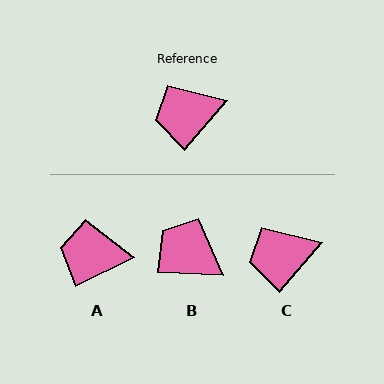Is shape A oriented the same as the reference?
No, it is off by about 24 degrees.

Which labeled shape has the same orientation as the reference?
C.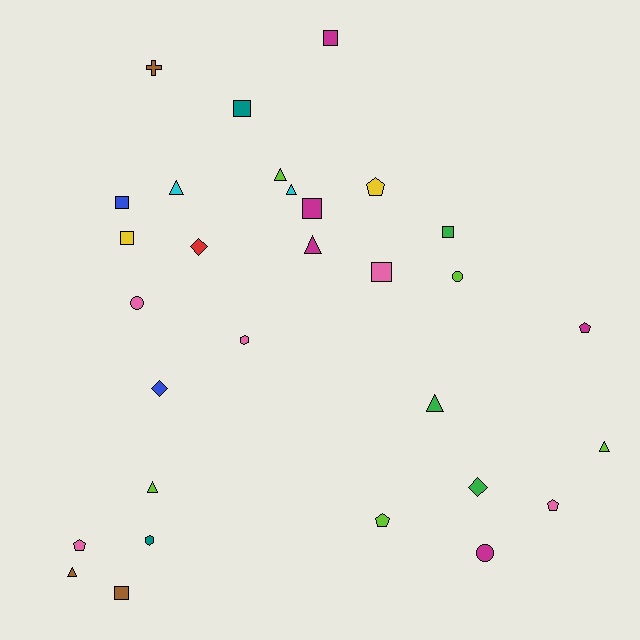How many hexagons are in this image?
There are 2 hexagons.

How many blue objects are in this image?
There are 2 blue objects.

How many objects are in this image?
There are 30 objects.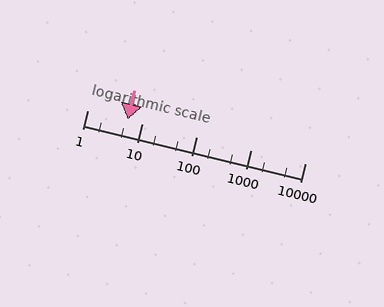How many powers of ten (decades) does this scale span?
The scale spans 4 decades, from 1 to 10000.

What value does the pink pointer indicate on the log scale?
The pointer indicates approximately 5.6.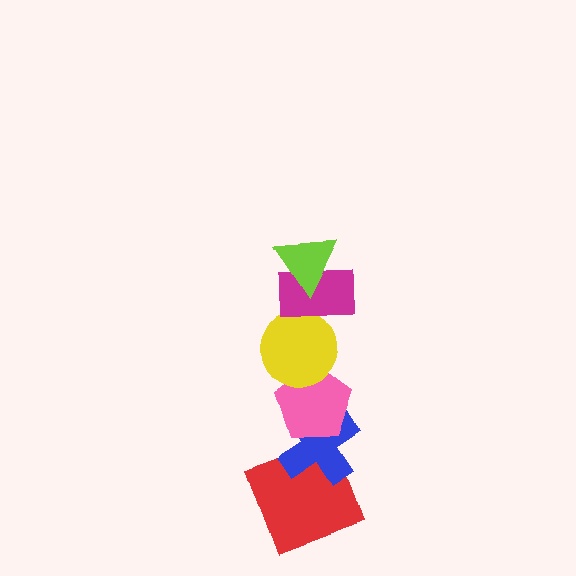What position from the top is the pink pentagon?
The pink pentagon is 4th from the top.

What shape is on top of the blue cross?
The pink pentagon is on top of the blue cross.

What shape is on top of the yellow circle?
The magenta rectangle is on top of the yellow circle.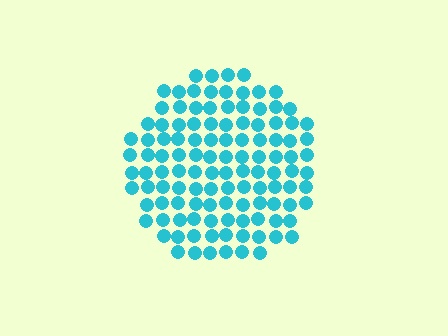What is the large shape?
The large shape is a circle.